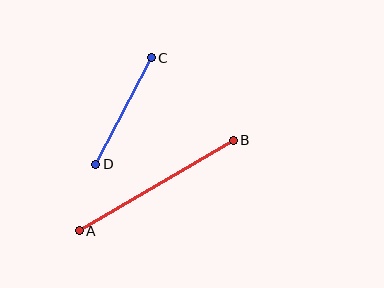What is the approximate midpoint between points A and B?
The midpoint is at approximately (156, 185) pixels.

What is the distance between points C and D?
The distance is approximately 120 pixels.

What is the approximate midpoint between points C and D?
The midpoint is at approximately (124, 111) pixels.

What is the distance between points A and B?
The distance is approximately 179 pixels.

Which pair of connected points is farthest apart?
Points A and B are farthest apart.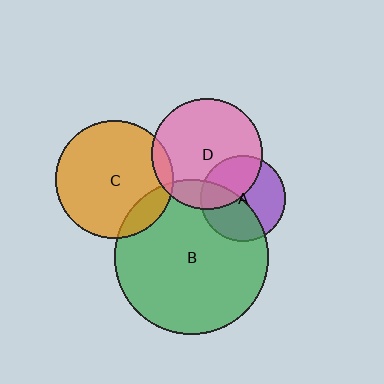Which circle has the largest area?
Circle B (green).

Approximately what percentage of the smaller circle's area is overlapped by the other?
Approximately 45%.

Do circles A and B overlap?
Yes.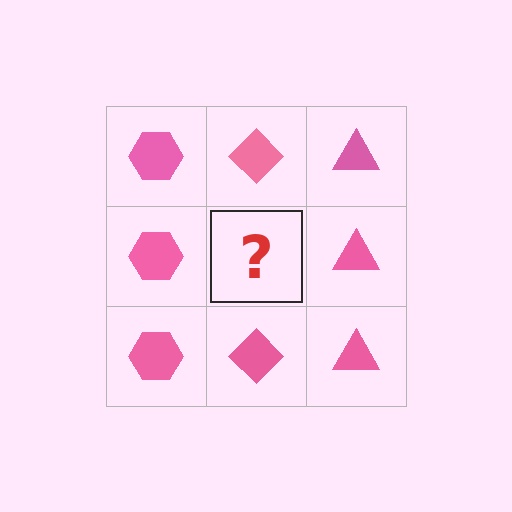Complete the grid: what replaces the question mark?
The question mark should be replaced with a pink diamond.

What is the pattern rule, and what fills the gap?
The rule is that each column has a consistent shape. The gap should be filled with a pink diamond.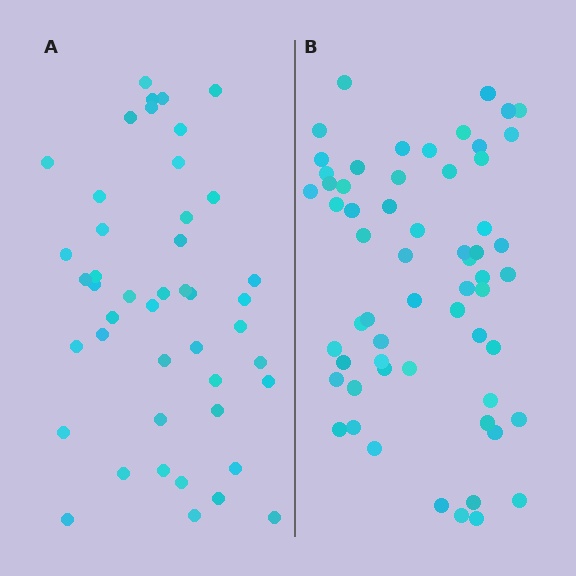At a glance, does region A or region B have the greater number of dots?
Region B (the right region) has more dots.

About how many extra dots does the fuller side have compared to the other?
Region B has approximately 15 more dots than region A.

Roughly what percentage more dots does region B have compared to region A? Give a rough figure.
About 35% more.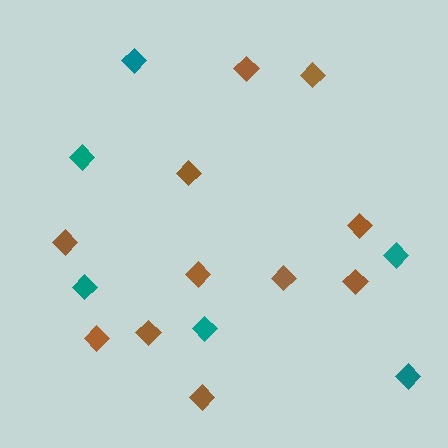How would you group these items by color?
There are 2 groups: one group of teal diamonds (6) and one group of brown diamonds (11).